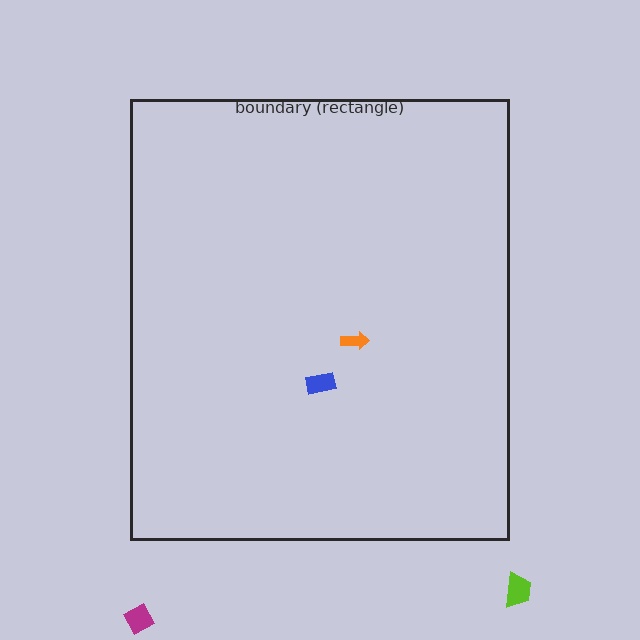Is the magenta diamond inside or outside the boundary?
Outside.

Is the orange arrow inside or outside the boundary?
Inside.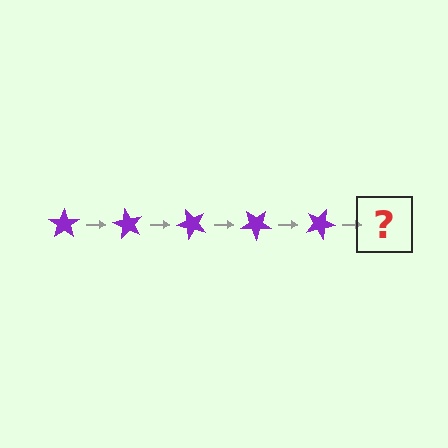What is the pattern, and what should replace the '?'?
The pattern is that the star rotates 60 degrees each step. The '?' should be a purple star rotated 300 degrees.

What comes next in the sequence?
The next element should be a purple star rotated 300 degrees.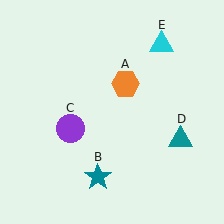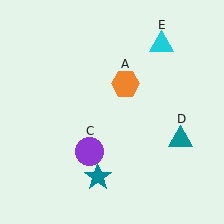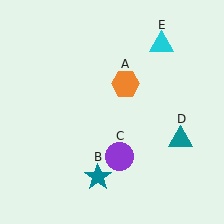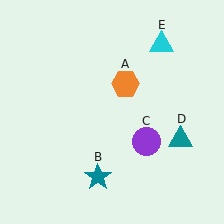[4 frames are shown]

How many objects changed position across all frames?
1 object changed position: purple circle (object C).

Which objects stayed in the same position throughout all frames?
Orange hexagon (object A) and teal star (object B) and teal triangle (object D) and cyan triangle (object E) remained stationary.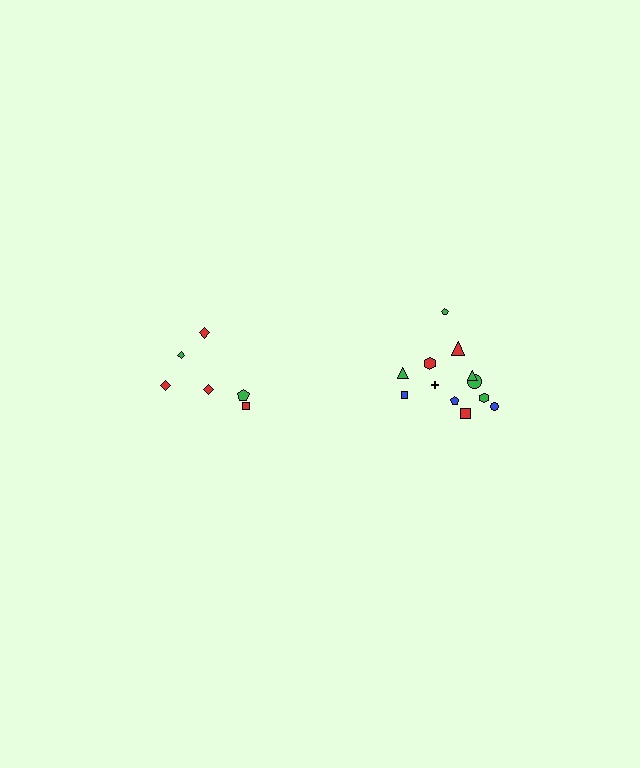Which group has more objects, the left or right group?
The right group.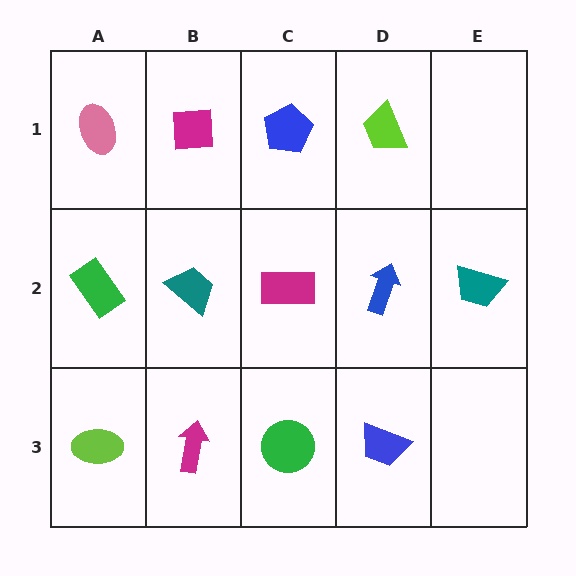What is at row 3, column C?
A green circle.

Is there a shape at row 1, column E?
No, that cell is empty.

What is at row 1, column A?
A pink ellipse.